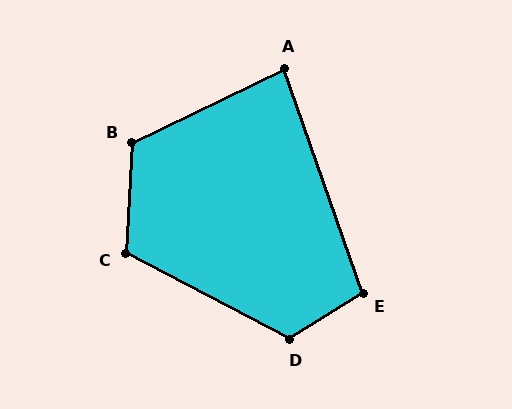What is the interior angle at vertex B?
Approximately 119 degrees (obtuse).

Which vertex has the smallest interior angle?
A, at approximately 83 degrees.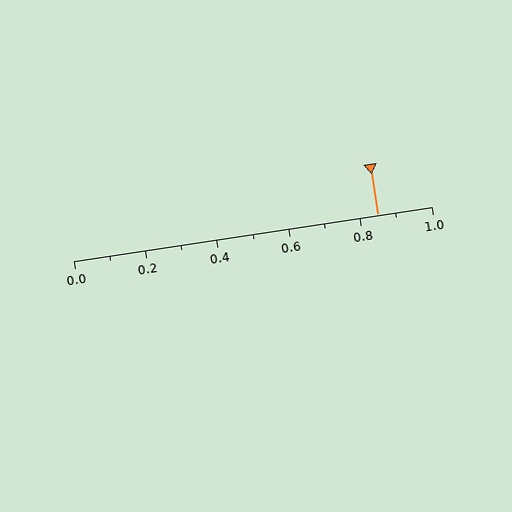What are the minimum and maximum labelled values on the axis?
The axis runs from 0.0 to 1.0.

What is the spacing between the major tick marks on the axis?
The major ticks are spaced 0.2 apart.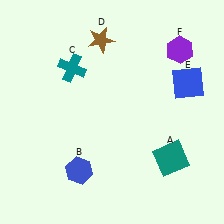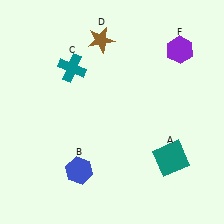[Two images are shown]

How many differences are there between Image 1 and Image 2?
There is 1 difference between the two images.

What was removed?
The blue square (E) was removed in Image 2.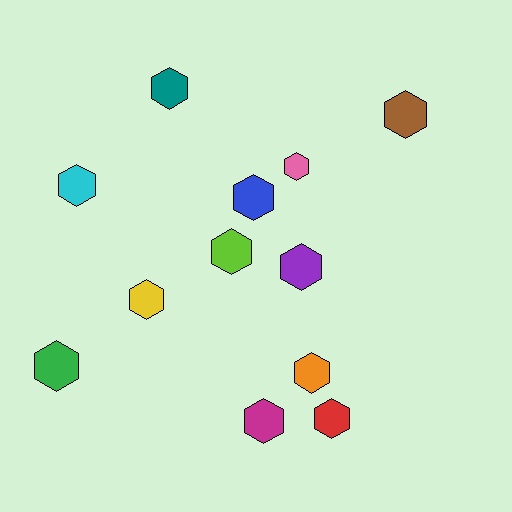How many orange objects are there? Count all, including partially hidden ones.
There is 1 orange object.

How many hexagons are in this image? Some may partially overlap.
There are 12 hexagons.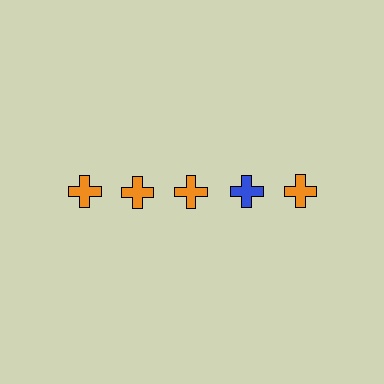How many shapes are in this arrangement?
There are 5 shapes arranged in a grid pattern.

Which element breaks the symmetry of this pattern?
The blue cross in the top row, second from right column breaks the symmetry. All other shapes are orange crosses.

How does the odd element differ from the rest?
It has a different color: blue instead of orange.